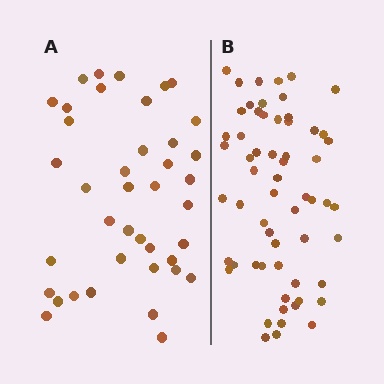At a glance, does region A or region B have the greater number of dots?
Region B (the right region) has more dots.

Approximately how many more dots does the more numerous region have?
Region B has approximately 20 more dots than region A.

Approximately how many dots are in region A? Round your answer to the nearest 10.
About 40 dots.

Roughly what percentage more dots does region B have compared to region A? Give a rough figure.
About 50% more.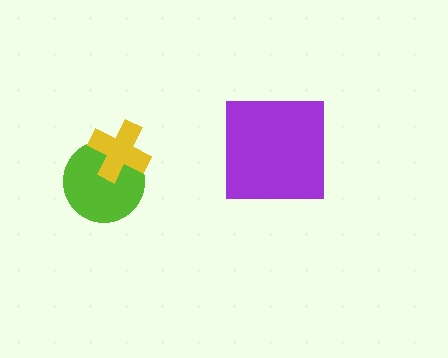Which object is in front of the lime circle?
The yellow cross is in front of the lime circle.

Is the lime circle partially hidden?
Yes, it is partially covered by another shape.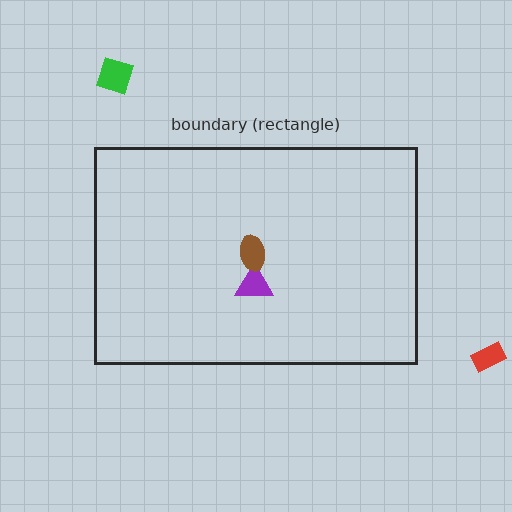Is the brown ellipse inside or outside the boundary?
Inside.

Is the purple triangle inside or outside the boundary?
Inside.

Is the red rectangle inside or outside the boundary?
Outside.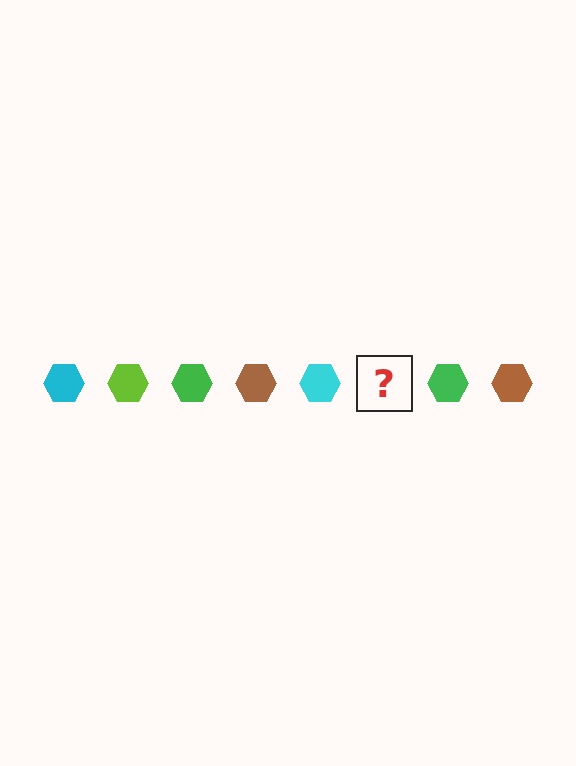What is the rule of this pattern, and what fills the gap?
The rule is that the pattern cycles through cyan, lime, green, brown hexagons. The gap should be filled with a lime hexagon.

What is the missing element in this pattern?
The missing element is a lime hexagon.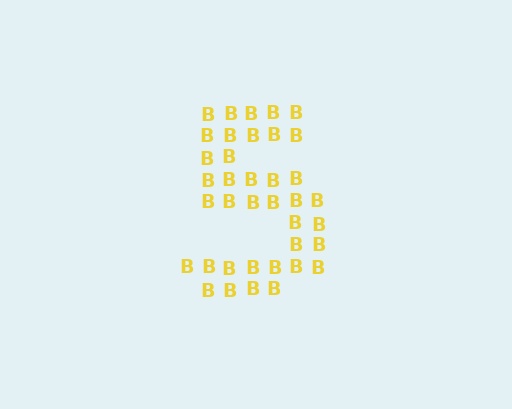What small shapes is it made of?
It is made of small letter B's.